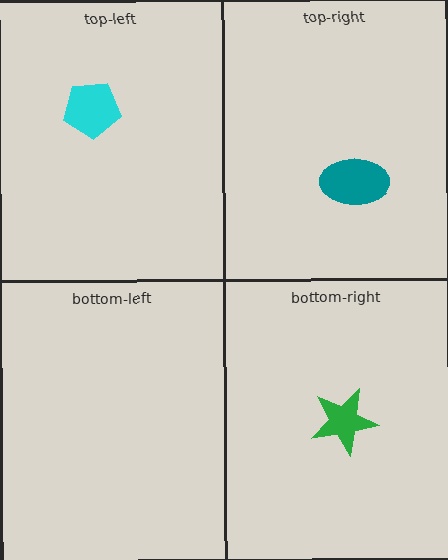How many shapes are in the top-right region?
1.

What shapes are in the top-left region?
The cyan pentagon.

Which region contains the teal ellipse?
The top-right region.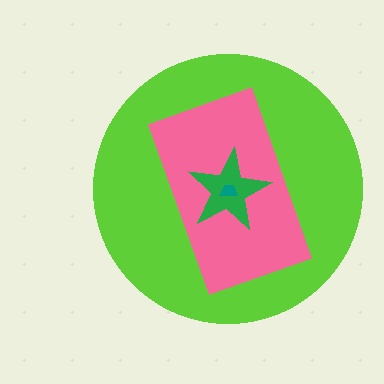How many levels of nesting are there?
4.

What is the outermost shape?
The lime circle.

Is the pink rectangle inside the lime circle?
Yes.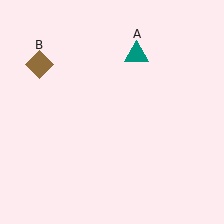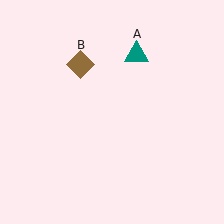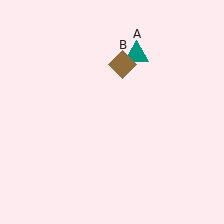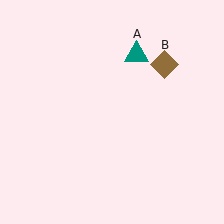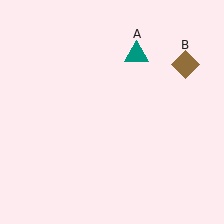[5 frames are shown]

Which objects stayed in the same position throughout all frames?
Teal triangle (object A) remained stationary.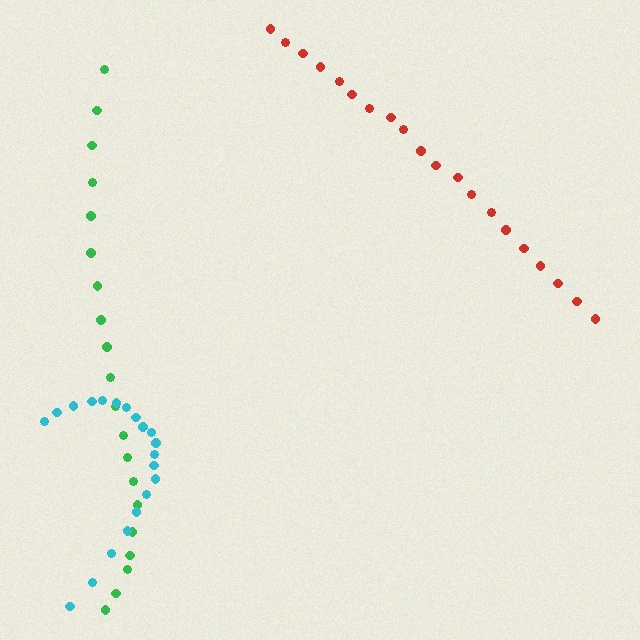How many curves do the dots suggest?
There are 3 distinct paths.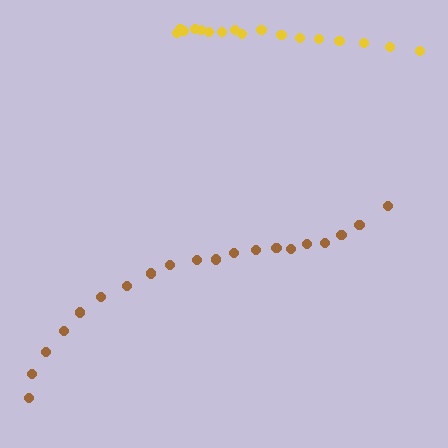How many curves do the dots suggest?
There are 2 distinct paths.